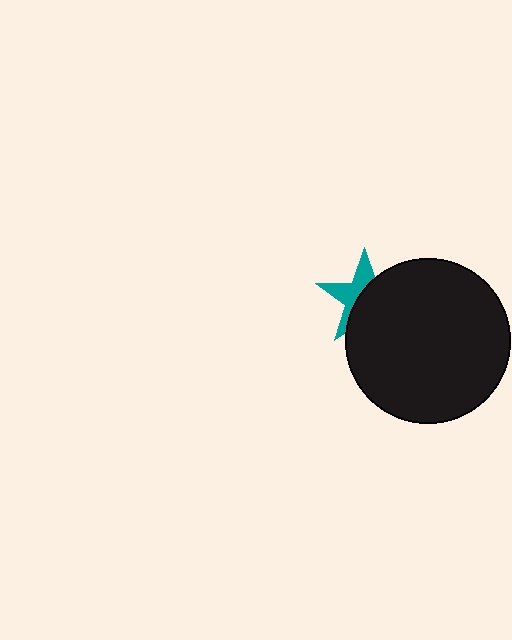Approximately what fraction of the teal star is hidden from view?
Roughly 57% of the teal star is hidden behind the black circle.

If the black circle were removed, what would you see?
You would see the complete teal star.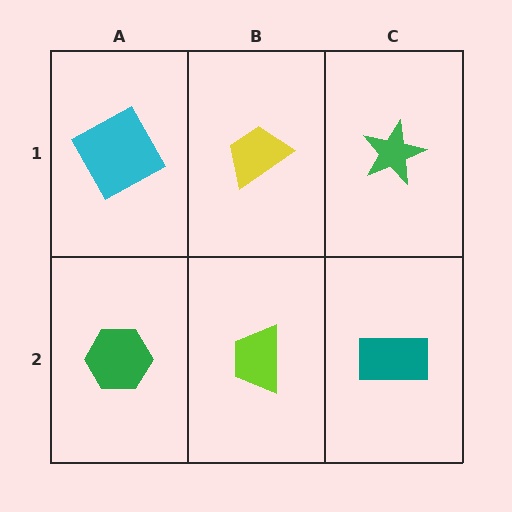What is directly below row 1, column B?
A lime trapezoid.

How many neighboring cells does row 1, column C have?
2.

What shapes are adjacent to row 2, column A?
A cyan square (row 1, column A), a lime trapezoid (row 2, column B).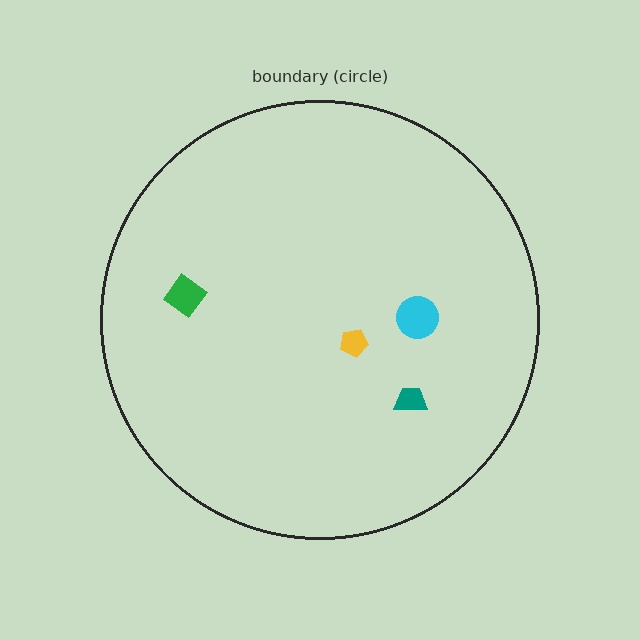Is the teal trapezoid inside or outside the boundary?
Inside.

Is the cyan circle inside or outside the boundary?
Inside.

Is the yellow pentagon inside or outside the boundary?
Inside.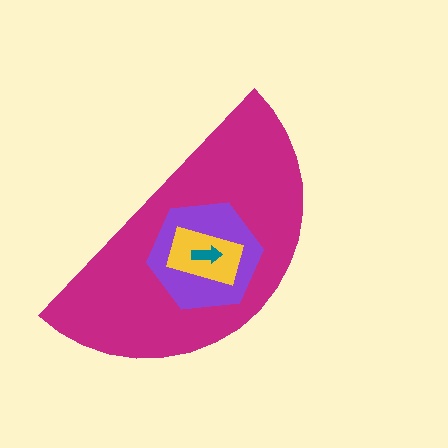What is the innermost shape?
The teal arrow.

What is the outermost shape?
The magenta semicircle.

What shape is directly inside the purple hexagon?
The yellow rectangle.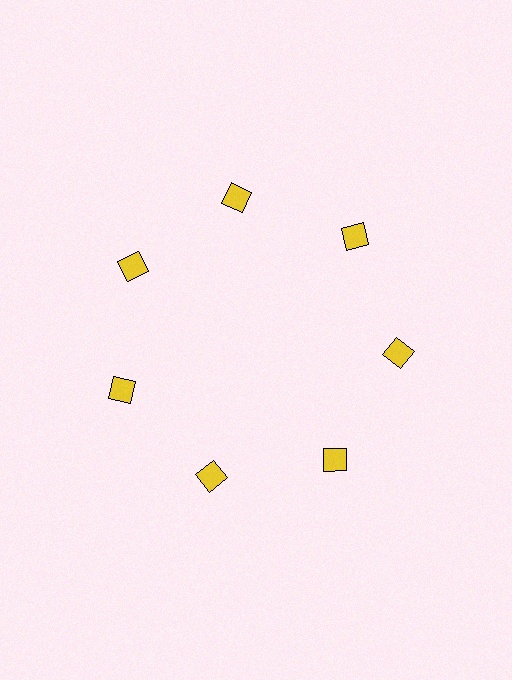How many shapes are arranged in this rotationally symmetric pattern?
There are 7 shapes, arranged in 7 groups of 1.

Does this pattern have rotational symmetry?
Yes, this pattern has 7-fold rotational symmetry. It looks the same after rotating 51 degrees around the center.